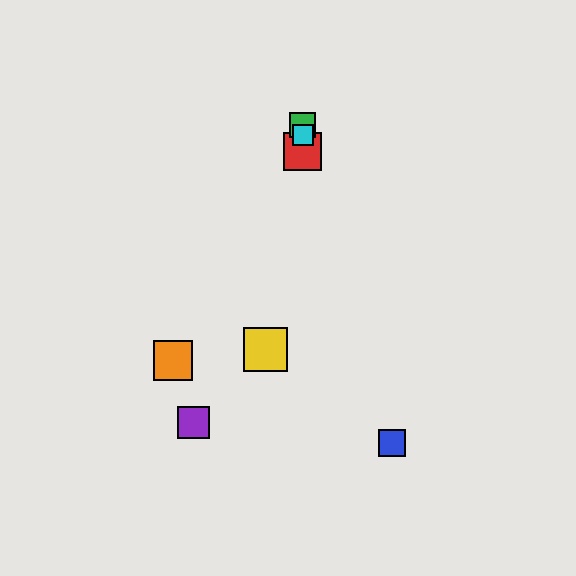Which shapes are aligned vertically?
The red square, the green square, the cyan square are aligned vertically.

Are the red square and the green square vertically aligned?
Yes, both are at x≈303.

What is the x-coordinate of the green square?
The green square is at x≈303.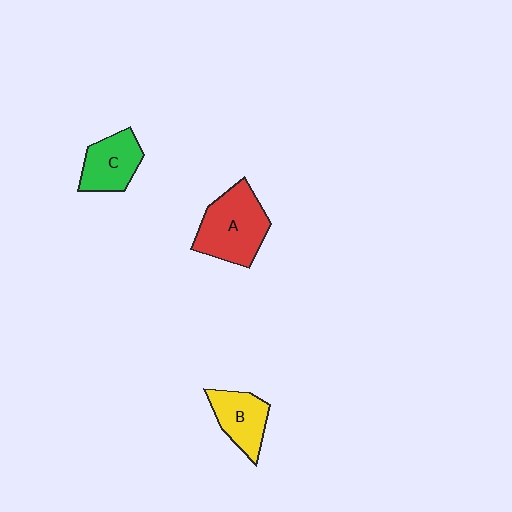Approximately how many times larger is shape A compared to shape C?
Approximately 1.5 times.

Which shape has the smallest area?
Shape B (yellow).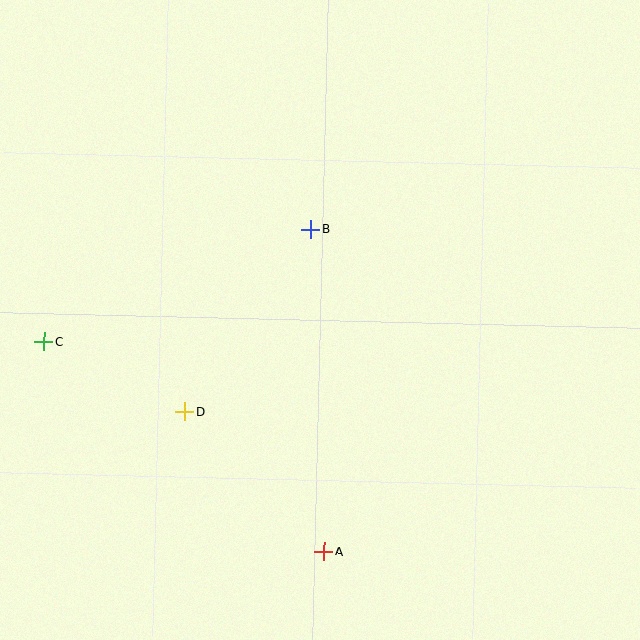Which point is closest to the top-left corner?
Point C is closest to the top-left corner.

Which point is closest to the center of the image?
Point B at (311, 229) is closest to the center.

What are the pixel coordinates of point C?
Point C is at (44, 341).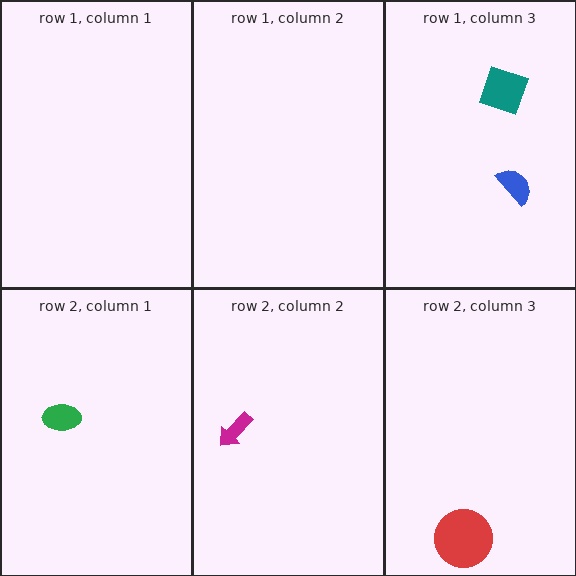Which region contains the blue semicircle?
The row 1, column 3 region.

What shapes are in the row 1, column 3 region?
The blue semicircle, the teal square.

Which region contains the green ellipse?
The row 2, column 1 region.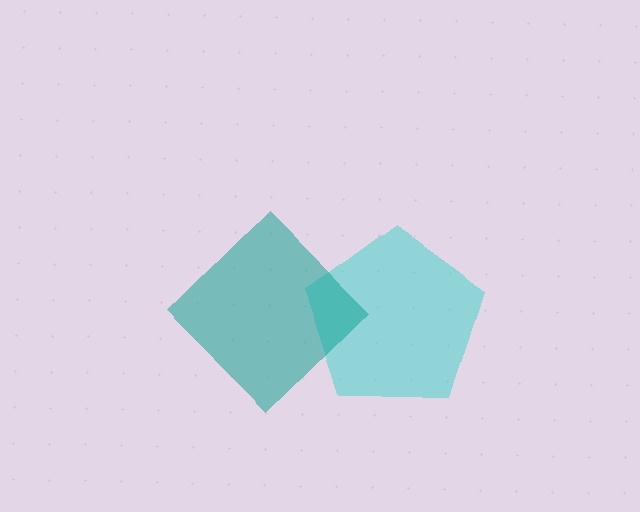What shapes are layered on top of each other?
The layered shapes are: a cyan pentagon, a teal diamond.